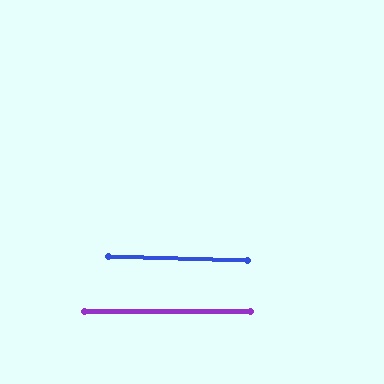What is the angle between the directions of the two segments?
Approximately 2 degrees.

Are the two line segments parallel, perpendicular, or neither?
Parallel — their directions differ by only 2.0°.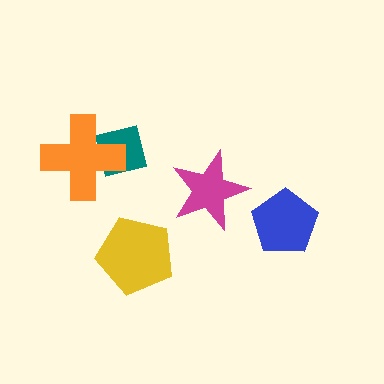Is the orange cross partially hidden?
No, no other shape covers it.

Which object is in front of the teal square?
The orange cross is in front of the teal square.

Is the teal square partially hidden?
Yes, it is partially covered by another shape.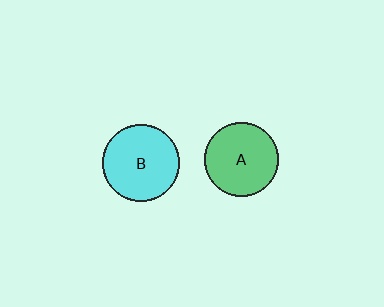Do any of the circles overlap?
No, none of the circles overlap.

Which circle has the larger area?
Circle B (cyan).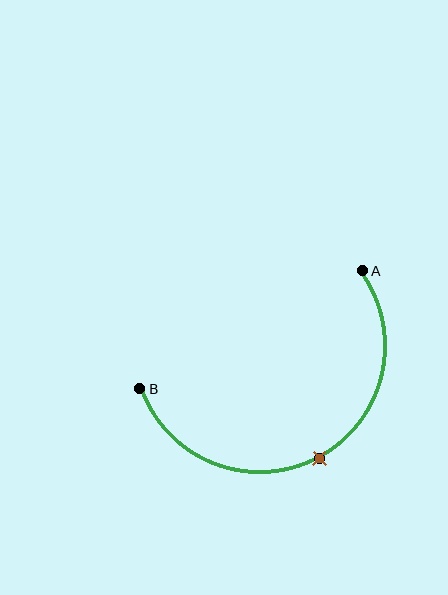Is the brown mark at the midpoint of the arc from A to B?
Yes. The brown mark lies on the arc at equal arc-length from both A and B — it is the arc midpoint.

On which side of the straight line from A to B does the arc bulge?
The arc bulges below the straight line connecting A and B.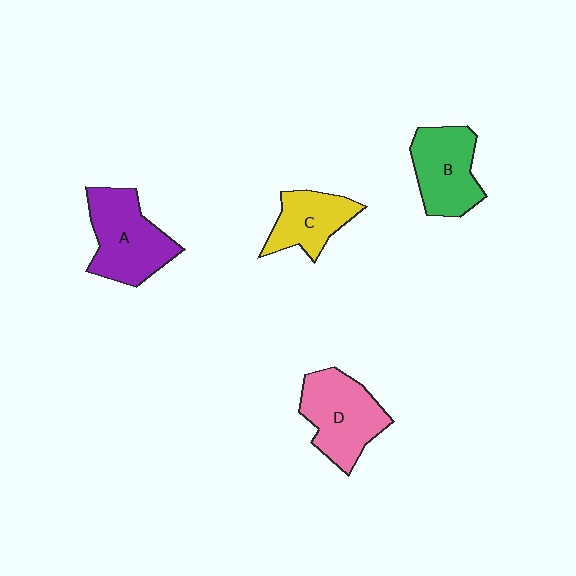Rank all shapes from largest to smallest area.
From largest to smallest: A (purple), D (pink), B (green), C (yellow).